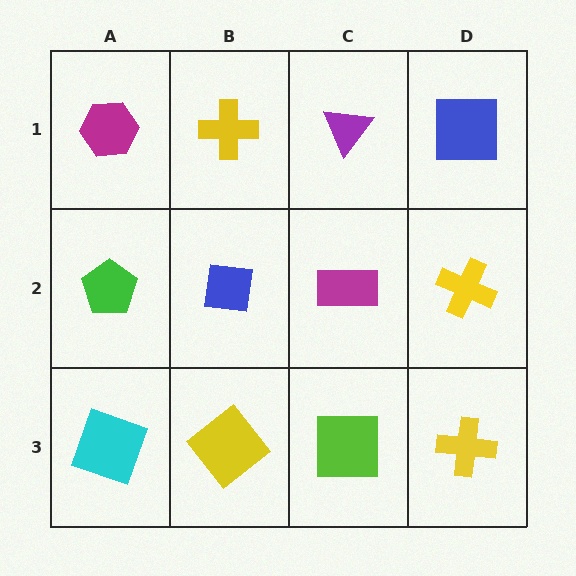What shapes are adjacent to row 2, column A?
A magenta hexagon (row 1, column A), a cyan square (row 3, column A), a blue square (row 2, column B).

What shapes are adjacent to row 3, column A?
A green pentagon (row 2, column A), a yellow diamond (row 3, column B).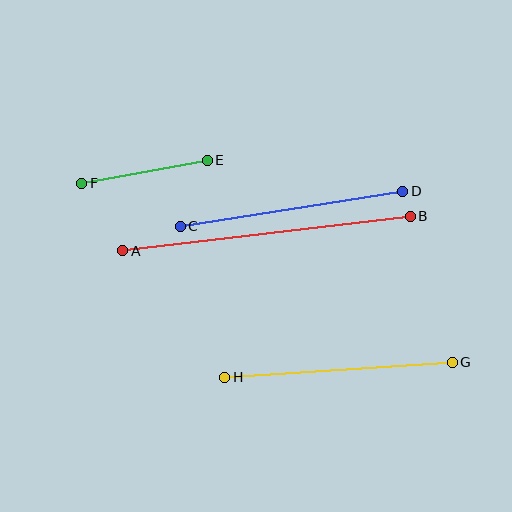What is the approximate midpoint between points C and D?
The midpoint is at approximately (292, 209) pixels.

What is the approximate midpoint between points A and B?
The midpoint is at approximately (267, 233) pixels.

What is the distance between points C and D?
The distance is approximately 225 pixels.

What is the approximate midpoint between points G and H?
The midpoint is at approximately (338, 370) pixels.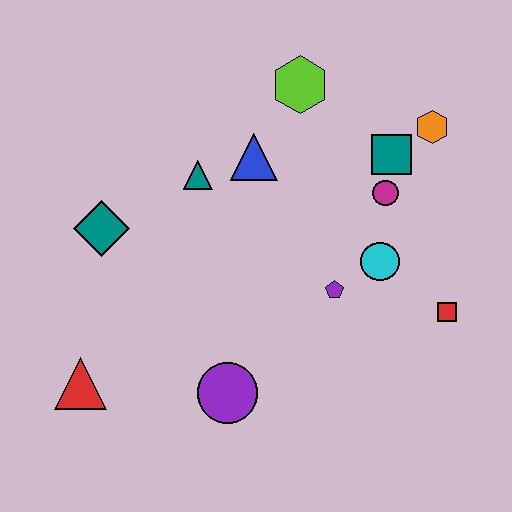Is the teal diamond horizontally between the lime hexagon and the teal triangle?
No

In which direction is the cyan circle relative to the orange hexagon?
The cyan circle is below the orange hexagon.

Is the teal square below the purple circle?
No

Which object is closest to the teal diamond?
The teal triangle is closest to the teal diamond.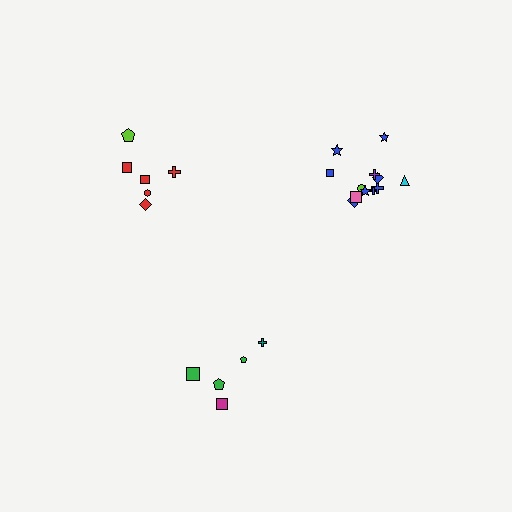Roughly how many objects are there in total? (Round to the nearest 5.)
Roughly 25 objects in total.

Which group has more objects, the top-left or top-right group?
The top-right group.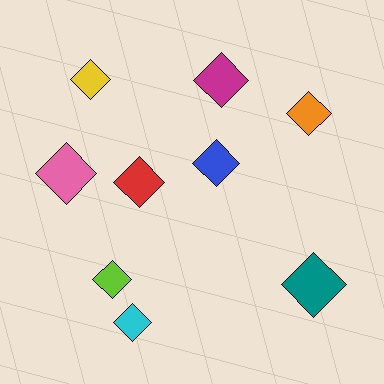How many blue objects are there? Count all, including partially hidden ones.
There is 1 blue object.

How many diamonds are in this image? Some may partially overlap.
There are 9 diamonds.